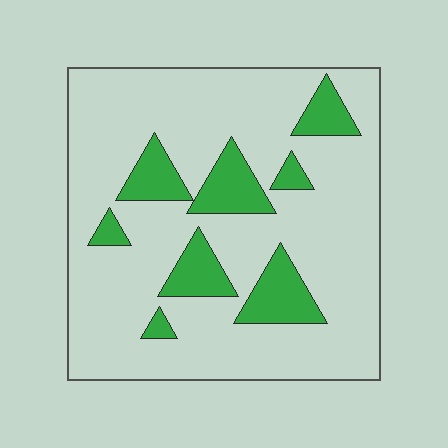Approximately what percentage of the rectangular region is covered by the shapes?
Approximately 20%.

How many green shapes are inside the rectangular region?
8.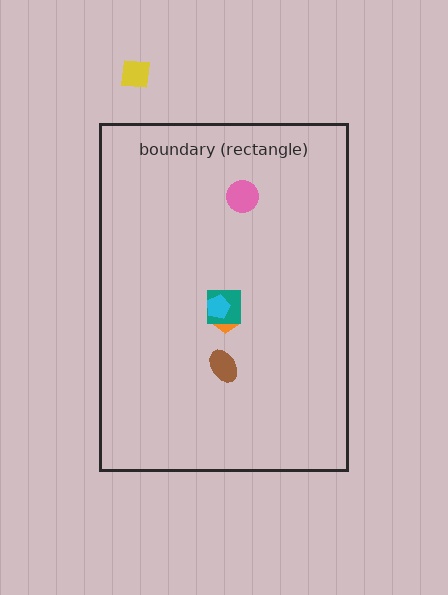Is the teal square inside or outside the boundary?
Inside.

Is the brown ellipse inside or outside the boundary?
Inside.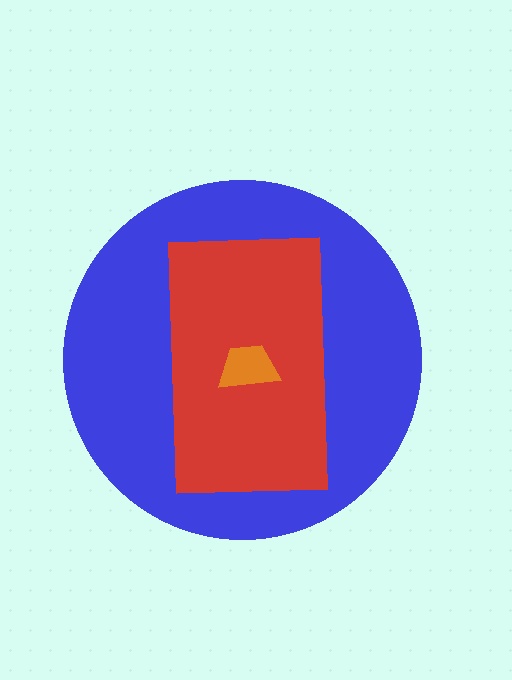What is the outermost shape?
The blue circle.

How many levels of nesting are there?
3.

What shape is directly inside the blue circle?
The red rectangle.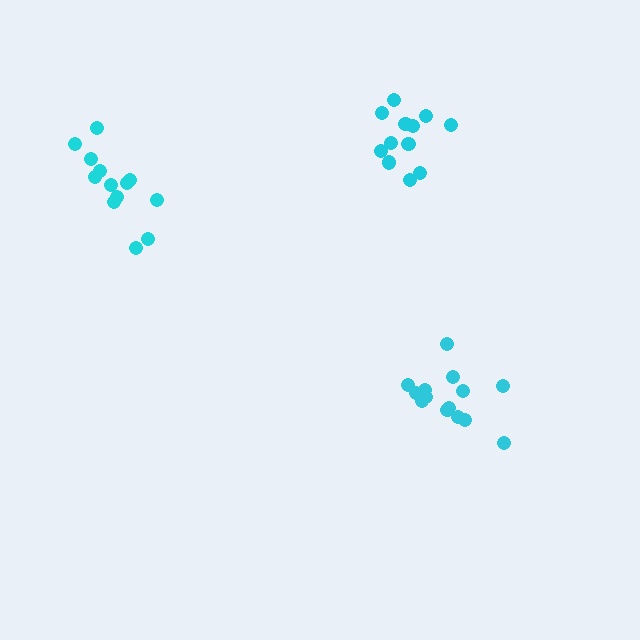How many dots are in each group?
Group 1: 12 dots, Group 2: 13 dots, Group 3: 14 dots (39 total).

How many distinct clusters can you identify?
There are 3 distinct clusters.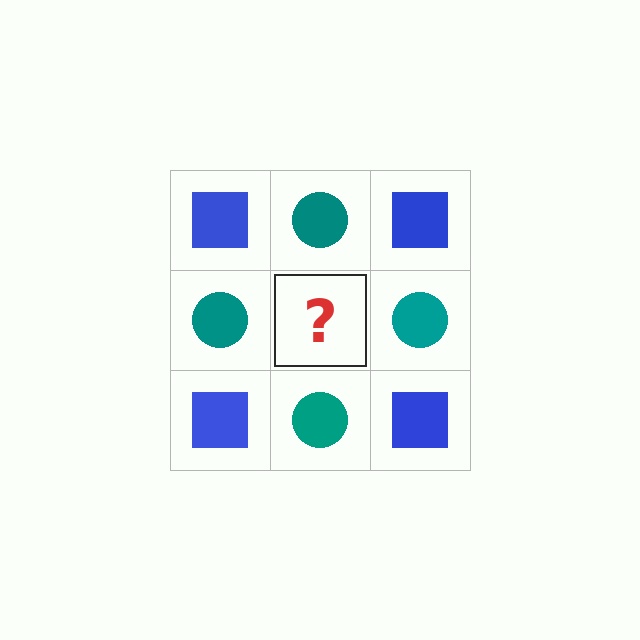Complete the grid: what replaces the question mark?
The question mark should be replaced with a blue square.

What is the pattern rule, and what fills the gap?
The rule is that it alternates blue square and teal circle in a checkerboard pattern. The gap should be filled with a blue square.